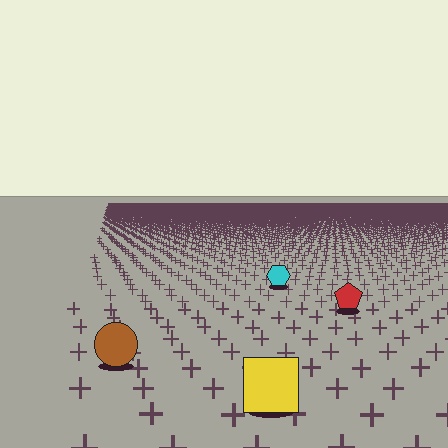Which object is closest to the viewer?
The yellow square is closest. The texture marks near it are larger and more spread out.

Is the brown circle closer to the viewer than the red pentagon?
Yes. The brown circle is closer — you can tell from the texture gradient: the ground texture is coarser near it.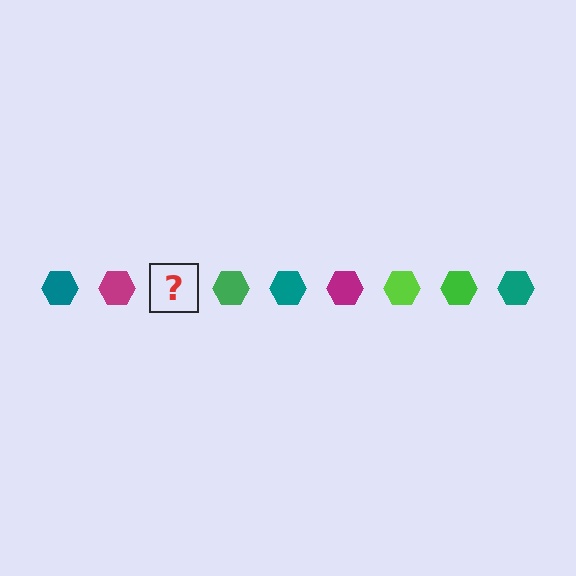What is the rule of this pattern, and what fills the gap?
The rule is that the pattern cycles through teal, magenta, lime, green hexagons. The gap should be filled with a lime hexagon.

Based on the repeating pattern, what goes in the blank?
The blank should be a lime hexagon.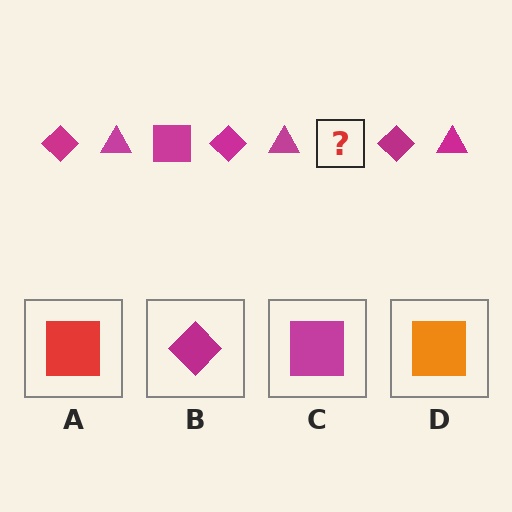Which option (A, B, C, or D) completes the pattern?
C.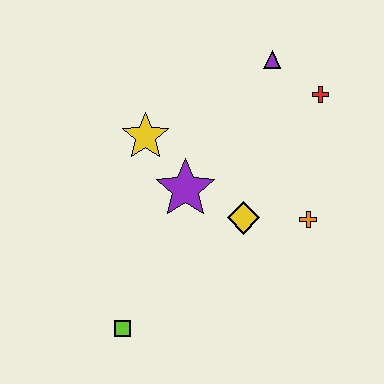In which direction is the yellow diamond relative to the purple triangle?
The yellow diamond is below the purple triangle.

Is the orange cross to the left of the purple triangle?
No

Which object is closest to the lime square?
The purple star is closest to the lime square.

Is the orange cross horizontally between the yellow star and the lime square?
No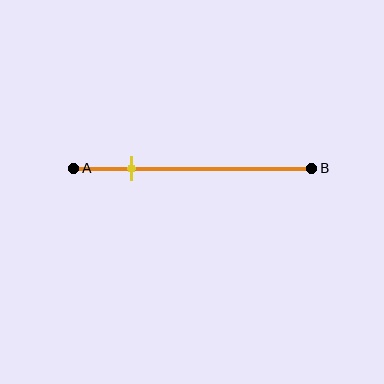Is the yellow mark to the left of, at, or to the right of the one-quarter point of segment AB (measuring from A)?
The yellow mark is approximately at the one-quarter point of segment AB.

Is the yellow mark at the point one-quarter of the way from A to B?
Yes, the mark is approximately at the one-quarter point.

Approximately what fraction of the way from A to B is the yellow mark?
The yellow mark is approximately 25% of the way from A to B.